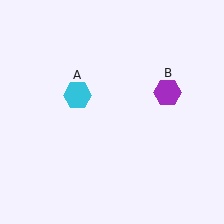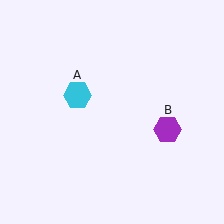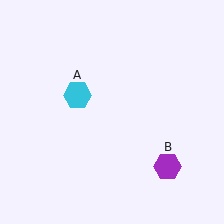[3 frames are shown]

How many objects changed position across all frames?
1 object changed position: purple hexagon (object B).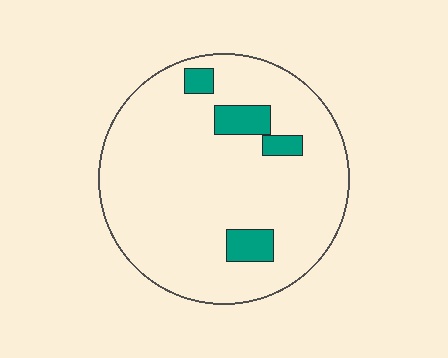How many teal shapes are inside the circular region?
4.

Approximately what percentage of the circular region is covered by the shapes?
Approximately 10%.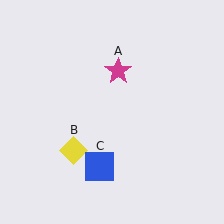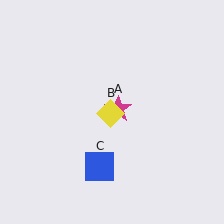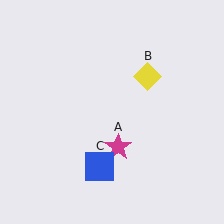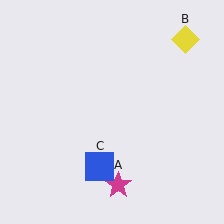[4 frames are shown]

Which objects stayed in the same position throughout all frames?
Blue square (object C) remained stationary.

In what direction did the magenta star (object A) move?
The magenta star (object A) moved down.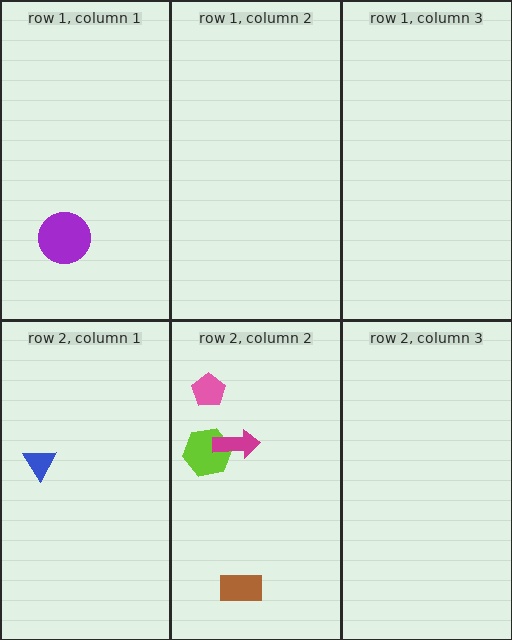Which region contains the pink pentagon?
The row 2, column 2 region.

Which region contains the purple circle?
The row 1, column 1 region.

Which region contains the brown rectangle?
The row 2, column 2 region.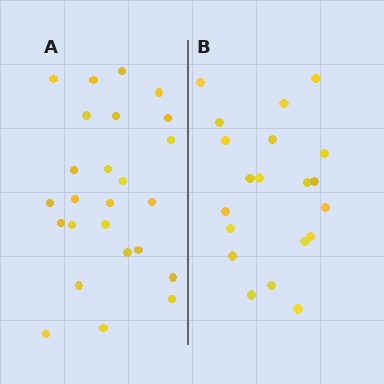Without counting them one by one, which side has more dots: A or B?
Region A (the left region) has more dots.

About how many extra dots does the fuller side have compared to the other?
Region A has about 5 more dots than region B.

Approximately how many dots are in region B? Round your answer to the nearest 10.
About 20 dots.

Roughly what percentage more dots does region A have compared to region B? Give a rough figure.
About 25% more.